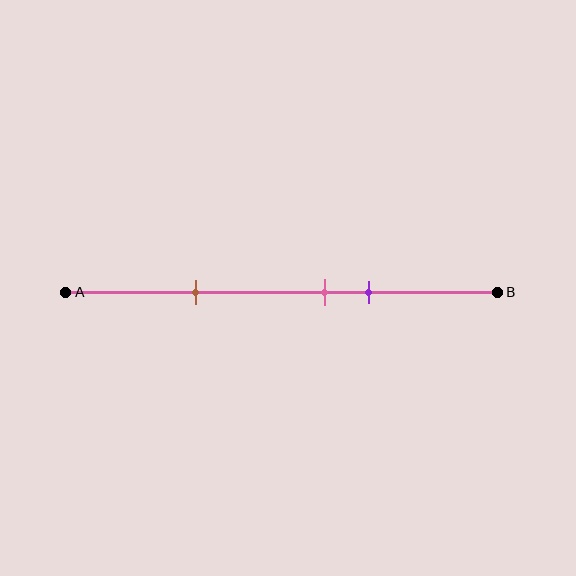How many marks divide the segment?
There are 3 marks dividing the segment.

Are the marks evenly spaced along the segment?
No, the marks are not evenly spaced.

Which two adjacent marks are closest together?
The pink and purple marks are the closest adjacent pair.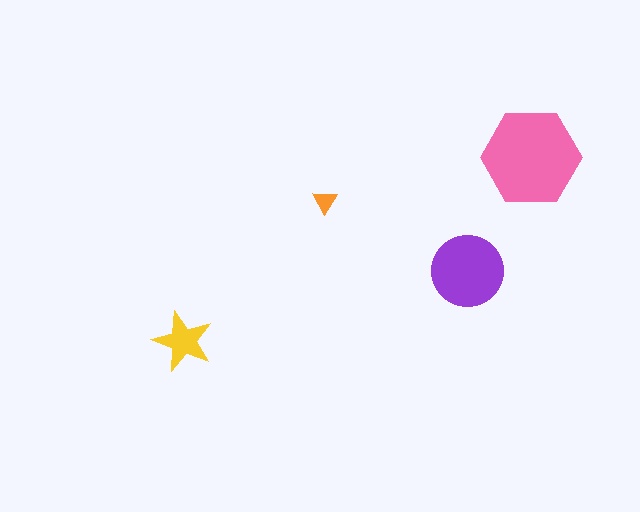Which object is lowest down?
The yellow star is bottommost.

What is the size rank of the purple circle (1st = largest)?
2nd.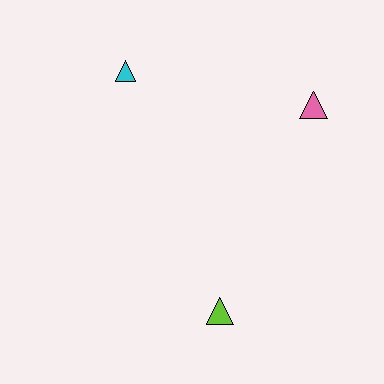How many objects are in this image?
There are 3 objects.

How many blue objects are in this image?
There are no blue objects.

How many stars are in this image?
There are no stars.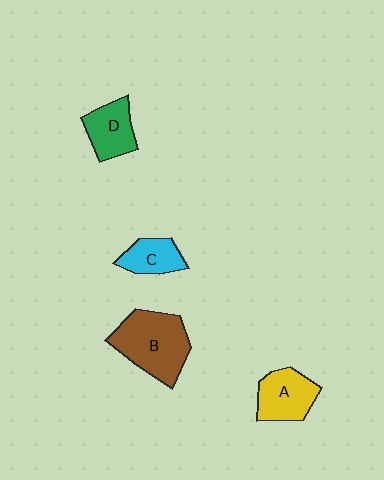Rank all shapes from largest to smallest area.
From largest to smallest: B (brown), A (yellow), D (green), C (cyan).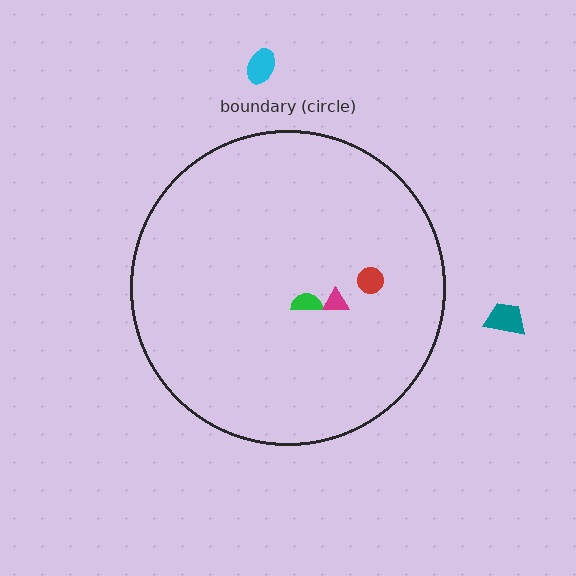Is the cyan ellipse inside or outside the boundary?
Outside.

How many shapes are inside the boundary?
3 inside, 2 outside.